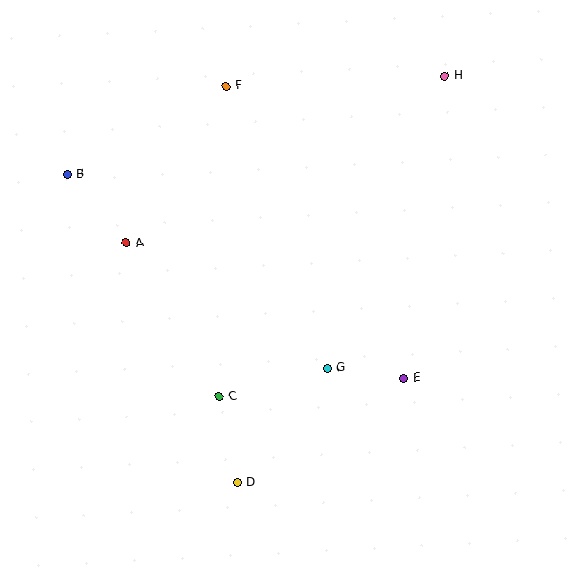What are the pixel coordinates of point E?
Point E is at (404, 379).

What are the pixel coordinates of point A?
Point A is at (126, 243).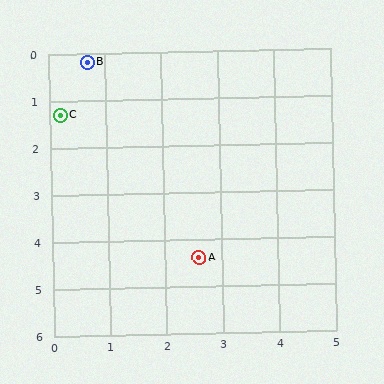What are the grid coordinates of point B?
Point B is at approximately (0.7, 0.2).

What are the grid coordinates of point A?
Point A is at approximately (2.6, 4.4).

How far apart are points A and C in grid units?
Points A and C are about 3.9 grid units apart.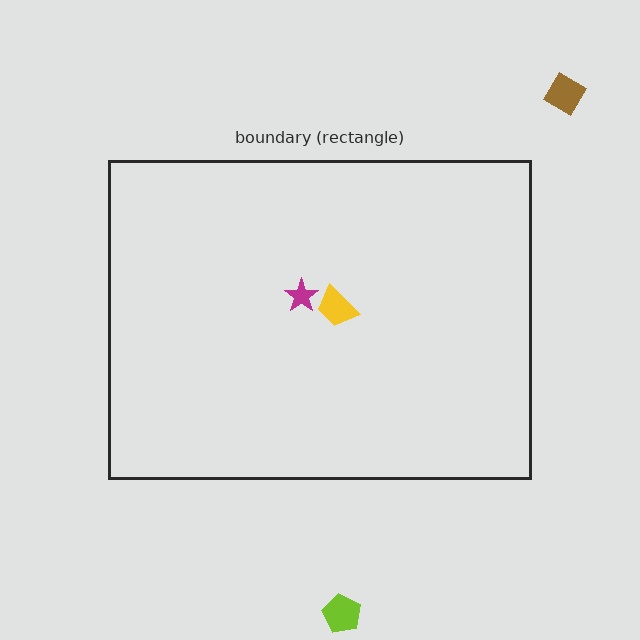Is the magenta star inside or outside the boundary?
Inside.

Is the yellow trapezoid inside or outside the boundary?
Inside.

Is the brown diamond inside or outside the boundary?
Outside.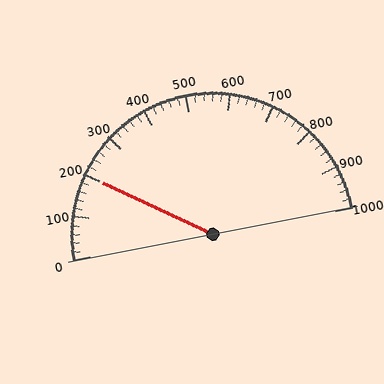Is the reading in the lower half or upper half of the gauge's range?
The reading is in the lower half of the range (0 to 1000).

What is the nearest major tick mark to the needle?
The nearest major tick mark is 200.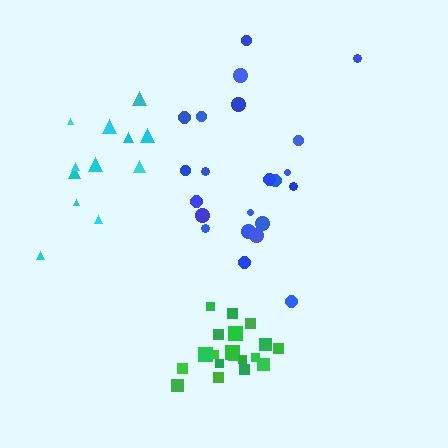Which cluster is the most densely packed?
Green.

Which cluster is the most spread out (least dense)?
Blue.